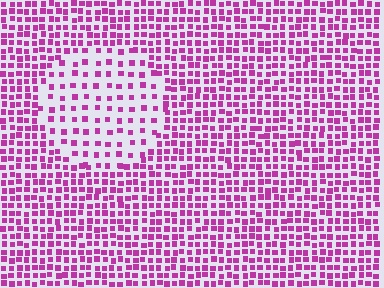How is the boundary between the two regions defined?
The boundary is defined by a change in element density (approximately 2.2x ratio). All elements are the same color, size, and shape.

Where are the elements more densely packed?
The elements are more densely packed outside the circle boundary.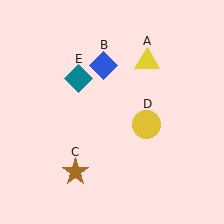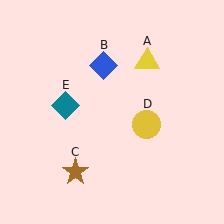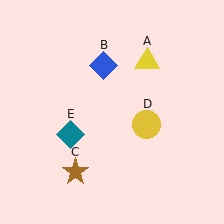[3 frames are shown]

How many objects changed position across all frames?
1 object changed position: teal diamond (object E).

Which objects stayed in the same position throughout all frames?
Yellow triangle (object A) and blue diamond (object B) and brown star (object C) and yellow circle (object D) remained stationary.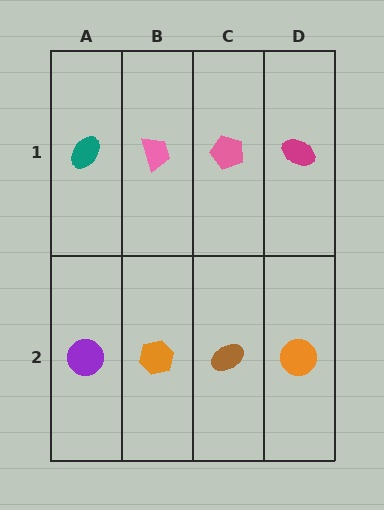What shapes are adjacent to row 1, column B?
An orange hexagon (row 2, column B), a teal ellipse (row 1, column A), a pink pentagon (row 1, column C).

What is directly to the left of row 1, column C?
A pink trapezoid.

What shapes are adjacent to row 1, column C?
A brown ellipse (row 2, column C), a pink trapezoid (row 1, column B), a magenta ellipse (row 1, column D).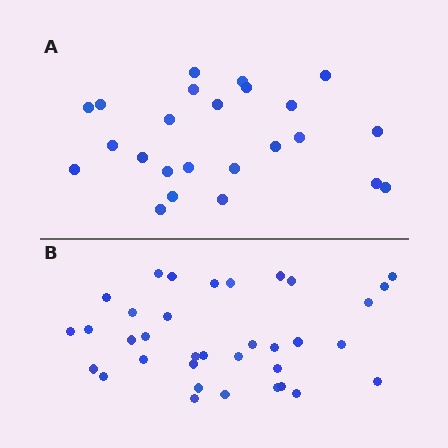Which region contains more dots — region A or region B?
Region B (the bottom region) has more dots.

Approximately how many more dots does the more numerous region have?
Region B has roughly 12 or so more dots than region A.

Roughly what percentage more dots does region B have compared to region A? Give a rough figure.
About 45% more.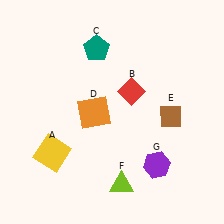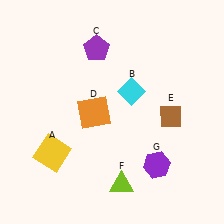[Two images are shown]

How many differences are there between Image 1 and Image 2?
There are 2 differences between the two images.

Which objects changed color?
B changed from red to cyan. C changed from teal to purple.